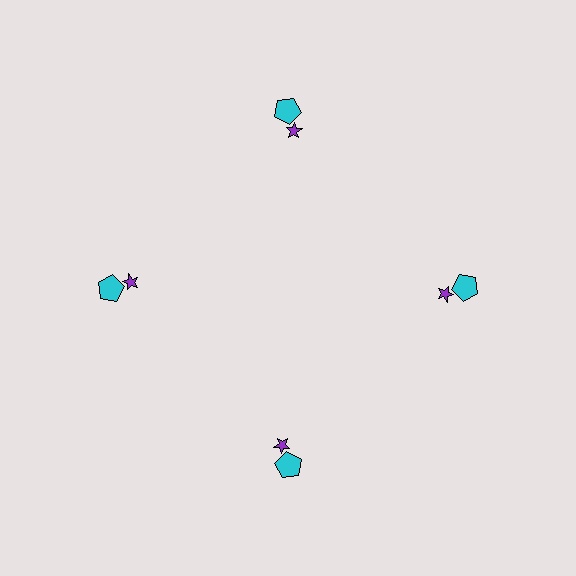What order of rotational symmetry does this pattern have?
This pattern has 4-fold rotational symmetry.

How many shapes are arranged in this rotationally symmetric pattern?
There are 8 shapes, arranged in 4 groups of 2.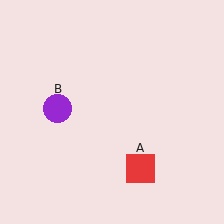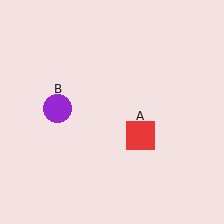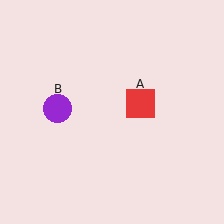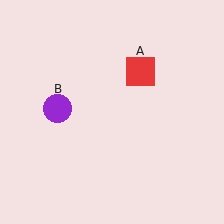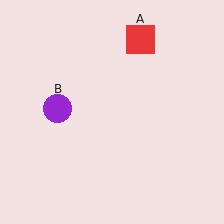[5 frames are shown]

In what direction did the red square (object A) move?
The red square (object A) moved up.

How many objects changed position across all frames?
1 object changed position: red square (object A).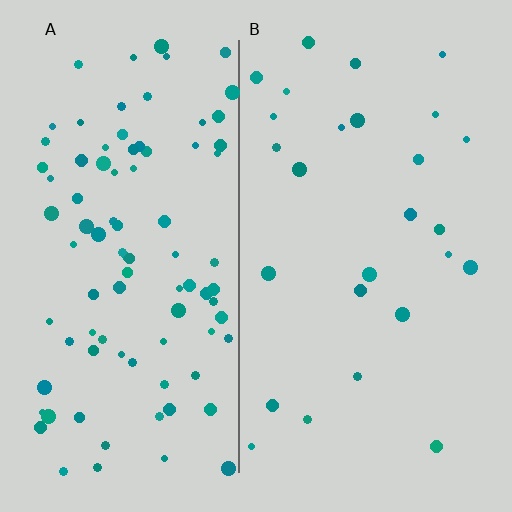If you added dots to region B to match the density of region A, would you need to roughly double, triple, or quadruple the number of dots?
Approximately triple.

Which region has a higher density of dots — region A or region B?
A (the left).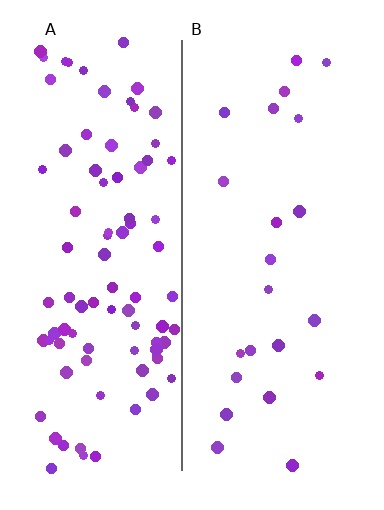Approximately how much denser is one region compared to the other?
Approximately 4.1× — region A over region B.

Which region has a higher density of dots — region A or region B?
A (the left).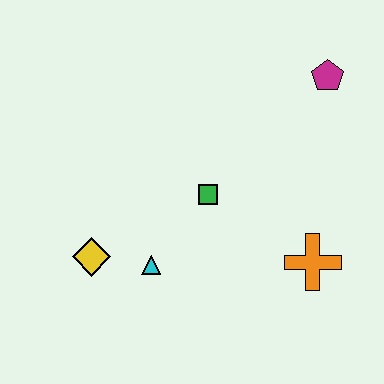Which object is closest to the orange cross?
The green square is closest to the orange cross.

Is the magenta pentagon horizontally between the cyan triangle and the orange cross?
No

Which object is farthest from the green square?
The magenta pentagon is farthest from the green square.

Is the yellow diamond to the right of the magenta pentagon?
No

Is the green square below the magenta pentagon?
Yes